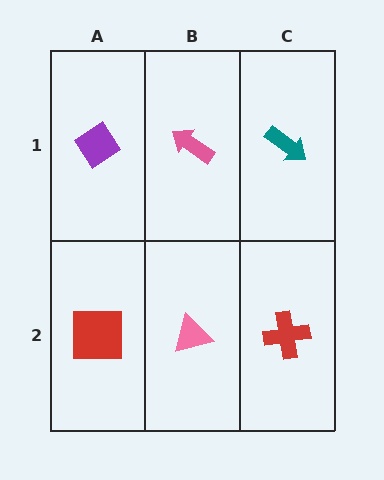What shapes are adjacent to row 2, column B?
A pink arrow (row 1, column B), a red square (row 2, column A), a red cross (row 2, column C).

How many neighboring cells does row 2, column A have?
2.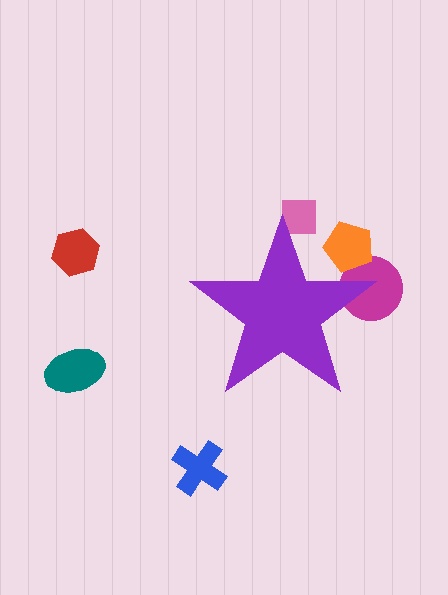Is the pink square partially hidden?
Yes, the pink square is partially hidden behind the purple star.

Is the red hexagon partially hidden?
No, the red hexagon is fully visible.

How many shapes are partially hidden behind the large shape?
3 shapes are partially hidden.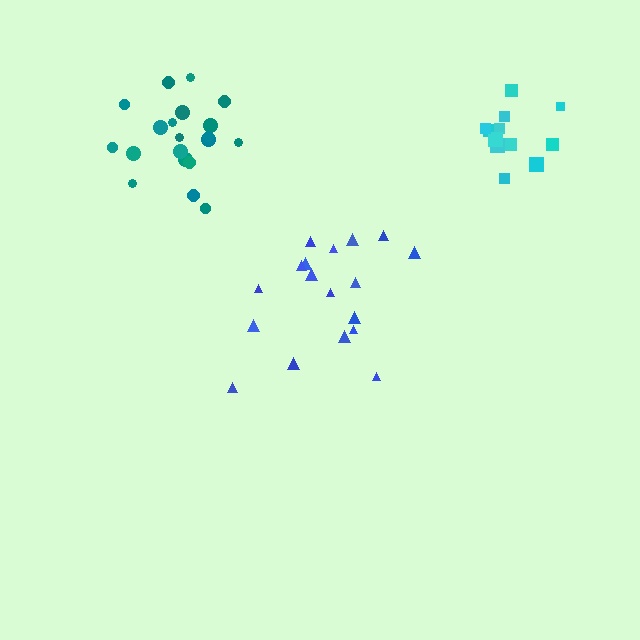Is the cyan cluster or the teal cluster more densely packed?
Cyan.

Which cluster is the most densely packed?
Cyan.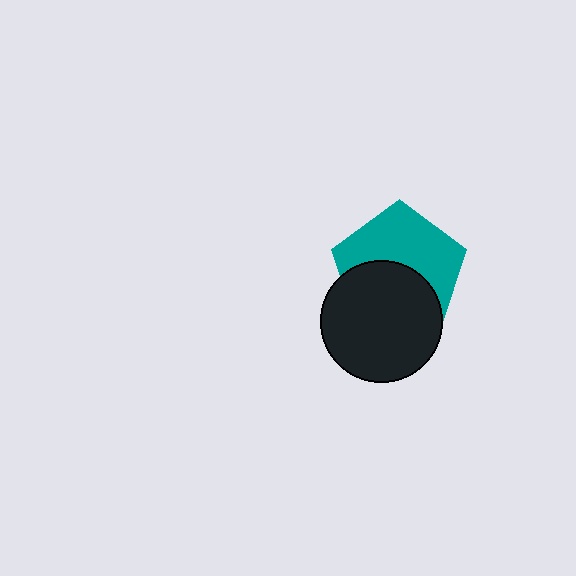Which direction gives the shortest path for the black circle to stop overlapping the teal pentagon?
Moving down gives the shortest separation.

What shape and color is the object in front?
The object in front is a black circle.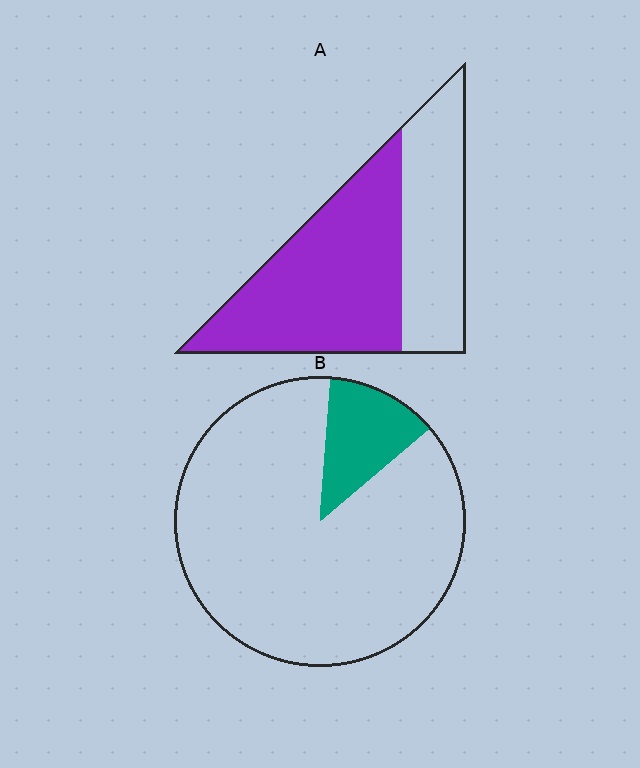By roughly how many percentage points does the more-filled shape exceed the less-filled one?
By roughly 50 percentage points (A over B).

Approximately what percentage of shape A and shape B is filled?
A is approximately 60% and B is approximately 15%.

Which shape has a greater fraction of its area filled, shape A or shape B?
Shape A.